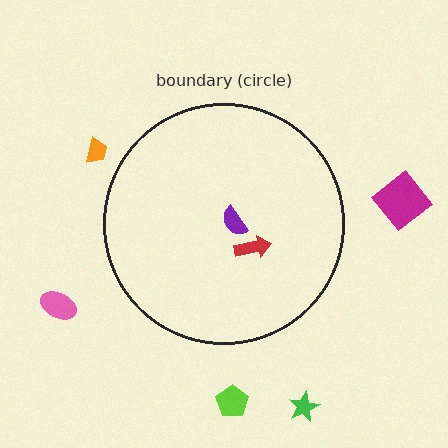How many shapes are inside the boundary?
2 inside, 5 outside.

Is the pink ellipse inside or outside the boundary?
Outside.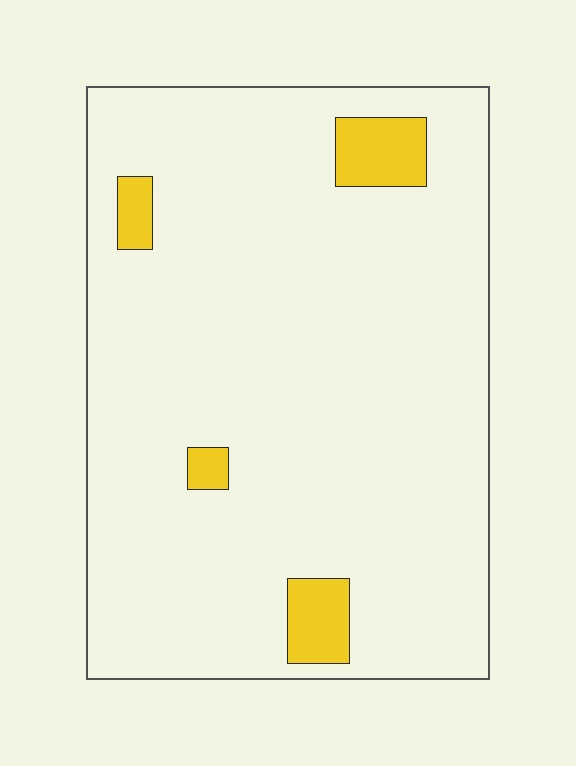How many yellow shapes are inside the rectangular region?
4.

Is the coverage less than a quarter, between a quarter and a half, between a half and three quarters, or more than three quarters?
Less than a quarter.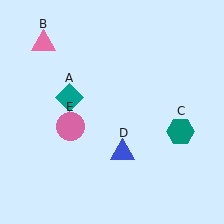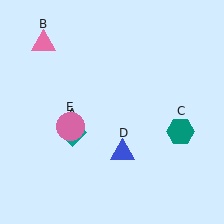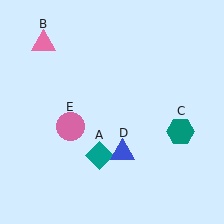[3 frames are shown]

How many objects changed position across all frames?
1 object changed position: teal diamond (object A).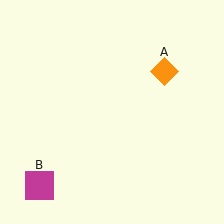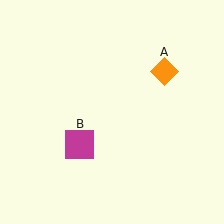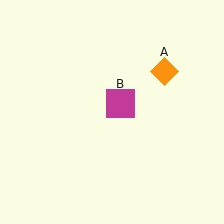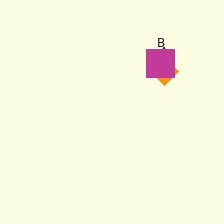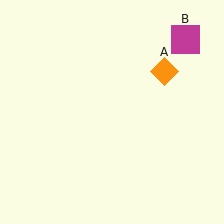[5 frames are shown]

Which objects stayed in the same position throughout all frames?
Orange diamond (object A) remained stationary.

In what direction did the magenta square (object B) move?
The magenta square (object B) moved up and to the right.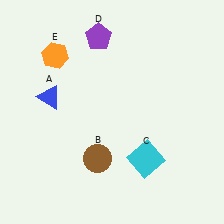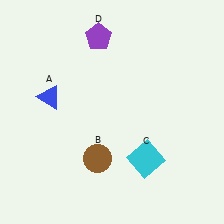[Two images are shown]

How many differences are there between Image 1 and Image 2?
There is 1 difference between the two images.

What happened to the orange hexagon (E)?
The orange hexagon (E) was removed in Image 2. It was in the top-left area of Image 1.